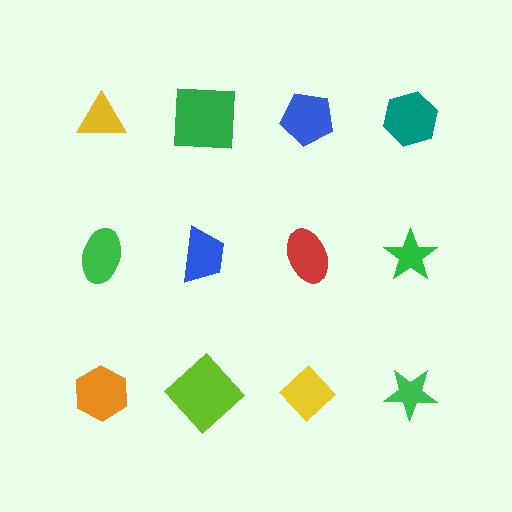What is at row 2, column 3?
A red ellipse.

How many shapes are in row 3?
4 shapes.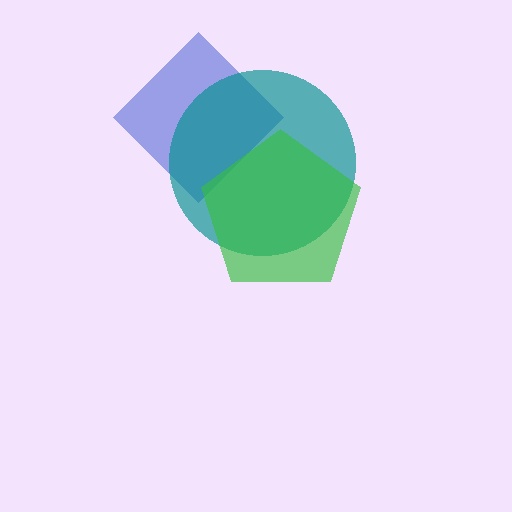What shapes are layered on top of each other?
The layered shapes are: a blue diamond, a teal circle, a green pentagon.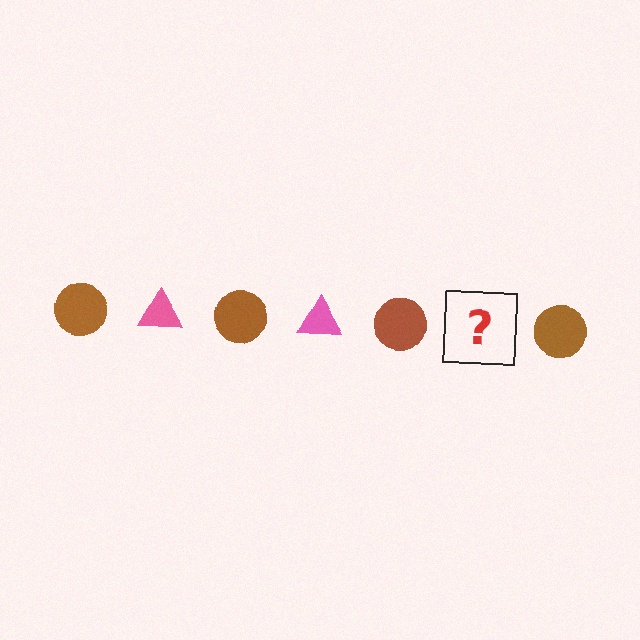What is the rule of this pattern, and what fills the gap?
The rule is that the pattern alternates between brown circle and pink triangle. The gap should be filled with a pink triangle.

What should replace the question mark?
The question mark should be replaced with a pink triangle.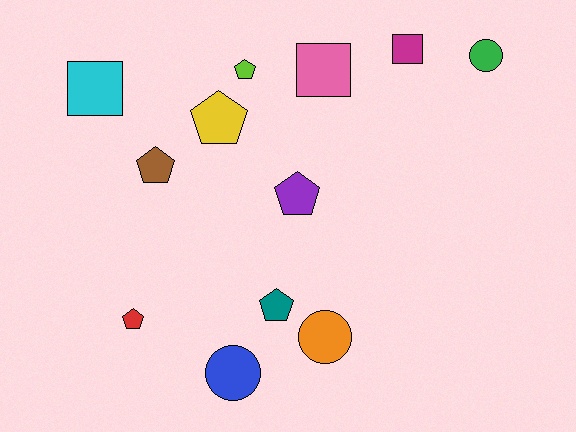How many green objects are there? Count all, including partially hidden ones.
There is 1 green object.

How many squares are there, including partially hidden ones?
There are 3 squares.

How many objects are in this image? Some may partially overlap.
There are 12 objects.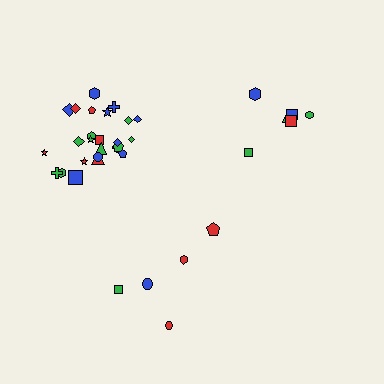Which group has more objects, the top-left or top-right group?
The top-left group.